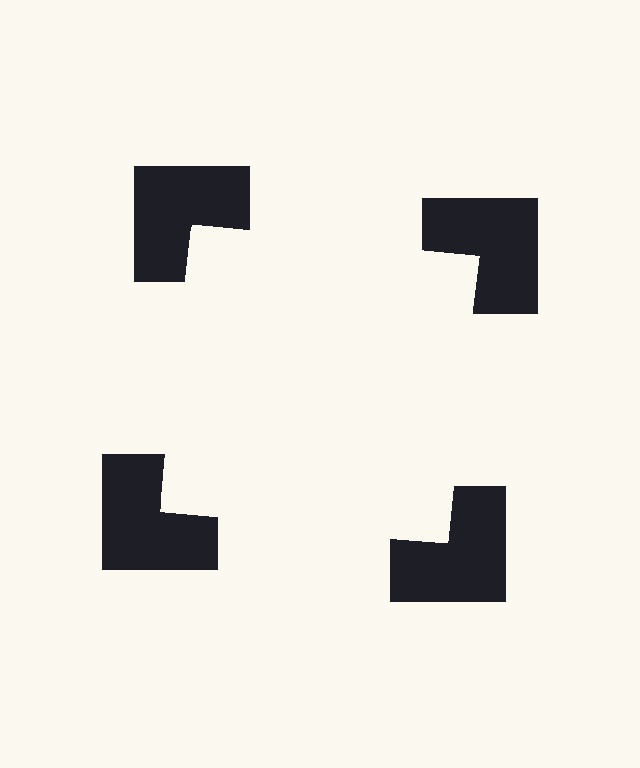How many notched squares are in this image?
There are 4 — one at each vertex of the illusory square.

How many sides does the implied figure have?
4 sides.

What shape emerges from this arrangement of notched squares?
An illusory square — its edges are inferred from the aligned wedge cuts in the notched squares, not physically drawn.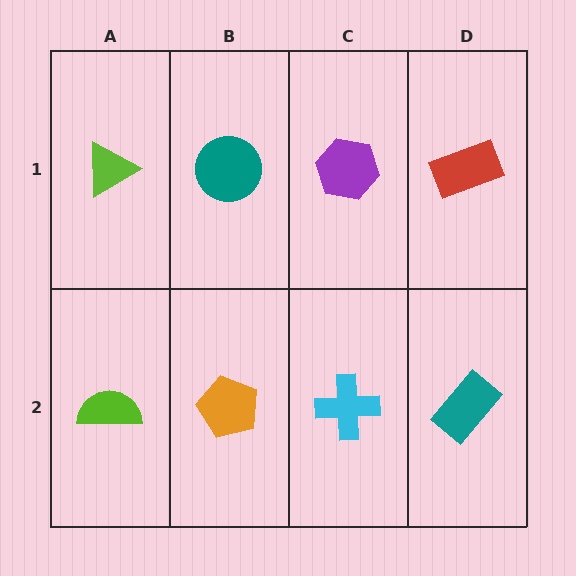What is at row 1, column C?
A purple hexagon.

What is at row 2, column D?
A teal rectangle.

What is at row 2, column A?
A lime semicircle.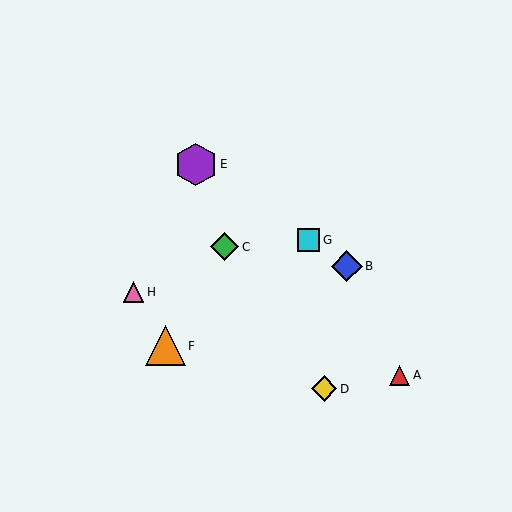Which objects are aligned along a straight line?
Objects B, E, G are aligned along a straight line.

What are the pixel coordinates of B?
Object B is at (347, 266).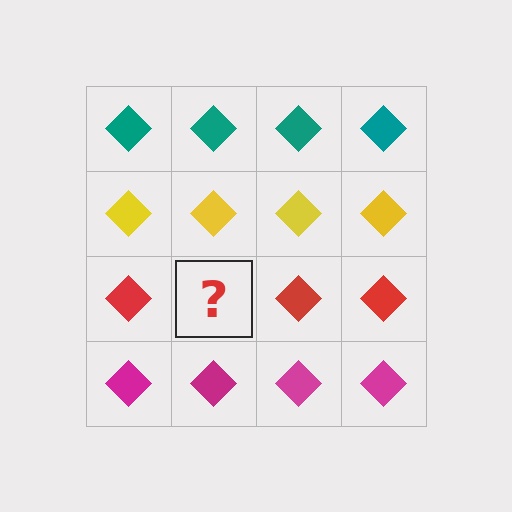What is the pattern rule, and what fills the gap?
The rule is that each row has a consistent color. The gap should be filled with a red diamond.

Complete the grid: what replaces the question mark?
The question mark should be replaced with a red diamond.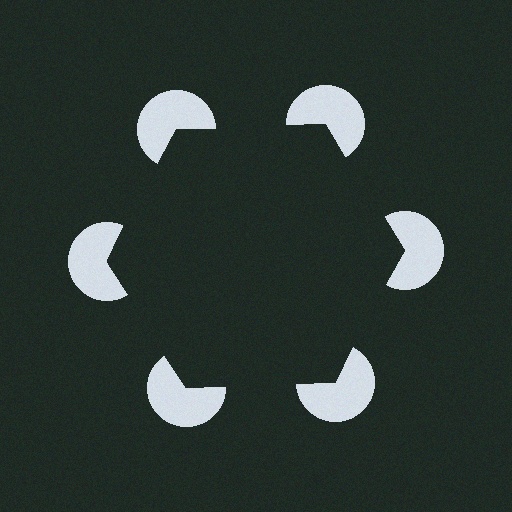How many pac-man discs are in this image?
There are 6 — one at each vertex of the illusory hexagon.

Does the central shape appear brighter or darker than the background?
It typically appears slightly darker than the background, even though no actual brightness change is drawn.